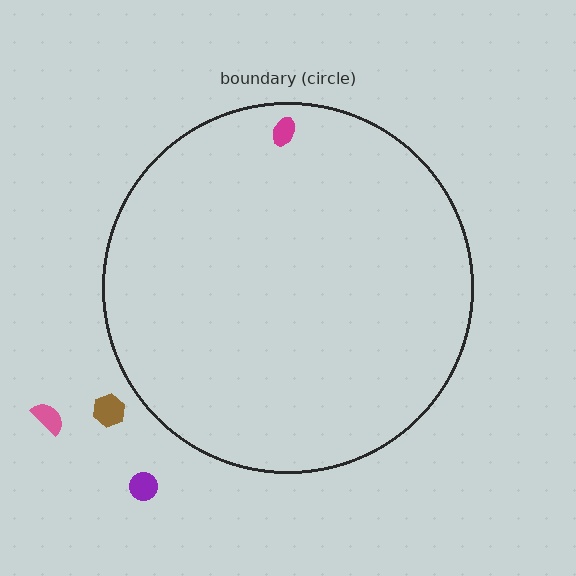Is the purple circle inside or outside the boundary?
Outside.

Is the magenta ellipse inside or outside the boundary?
Inside.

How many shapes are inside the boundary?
1 inside, 3 outside.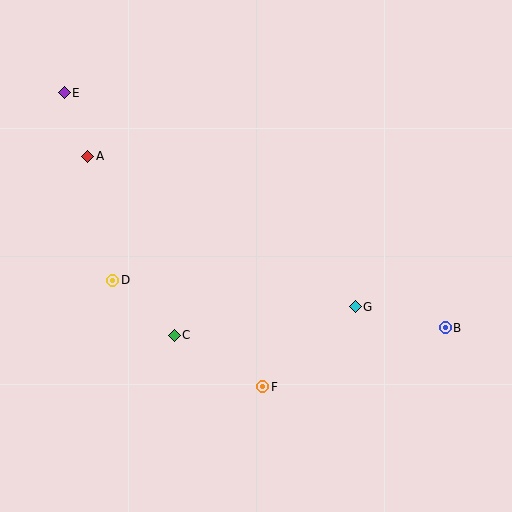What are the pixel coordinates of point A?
Point A is at (88, 156).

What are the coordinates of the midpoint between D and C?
The midpoint between D and C is at (143, 308).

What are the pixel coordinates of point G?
Point G is at (355, 307).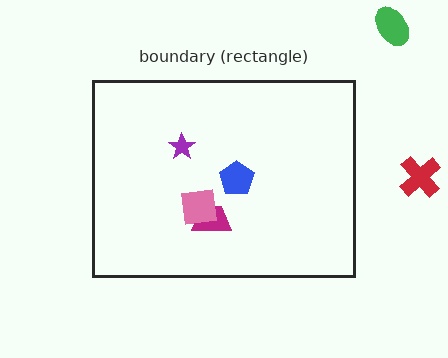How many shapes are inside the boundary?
4 inside, 2 outside.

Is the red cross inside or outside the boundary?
Outside.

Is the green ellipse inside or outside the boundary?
Outside.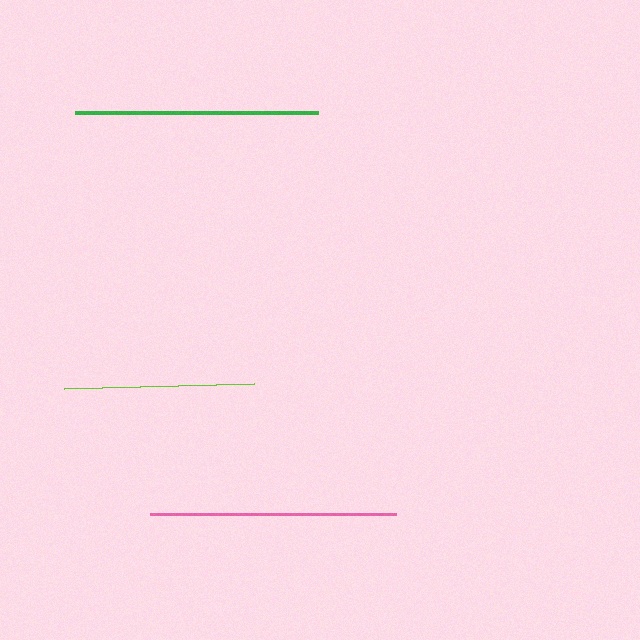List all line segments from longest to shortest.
From longest to shortest: pink, green, lime.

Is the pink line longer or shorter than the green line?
The pink line is longer than the green line.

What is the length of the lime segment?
The lime segment is approximately 190 pixels long.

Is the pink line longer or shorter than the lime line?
The pink line is longer than the lime line.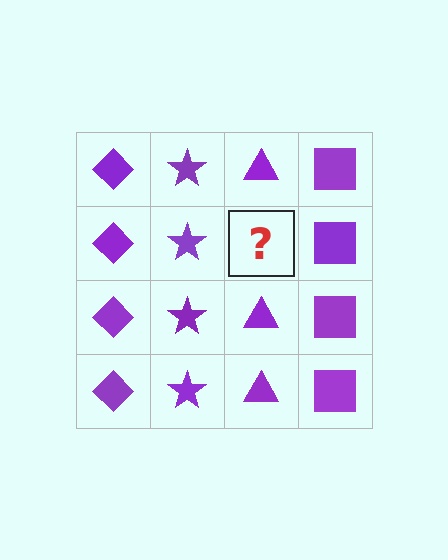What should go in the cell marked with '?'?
The missing cell should contain a purple triangle.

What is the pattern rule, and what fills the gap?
The rule is that each column has a consistent shape. The gap should be filled with a purple triangle.